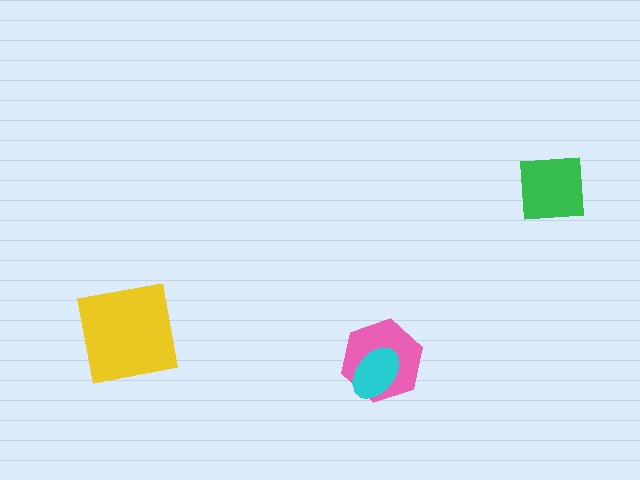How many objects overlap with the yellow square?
0 objects overlap with the yellow square.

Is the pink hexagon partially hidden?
Yes, it is partially covered by another shape.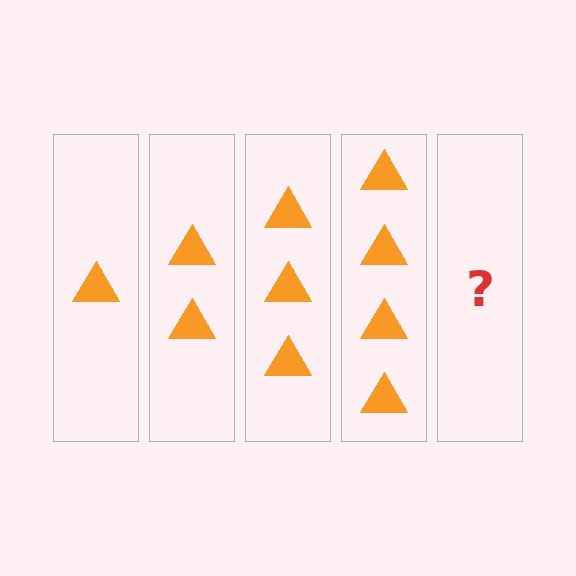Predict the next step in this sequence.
The next step is 5 triangles.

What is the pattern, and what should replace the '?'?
The pattern is that each step adds one more triangle. The '?' should be 5 triangles.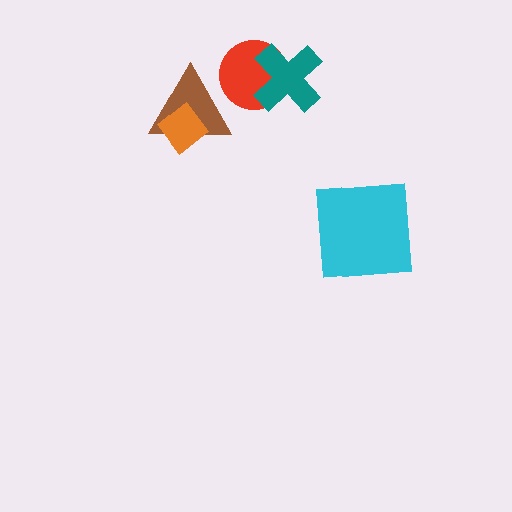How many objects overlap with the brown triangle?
2 objects overlap with the brown triangle.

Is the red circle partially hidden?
Yes, it is partially covered by another shape.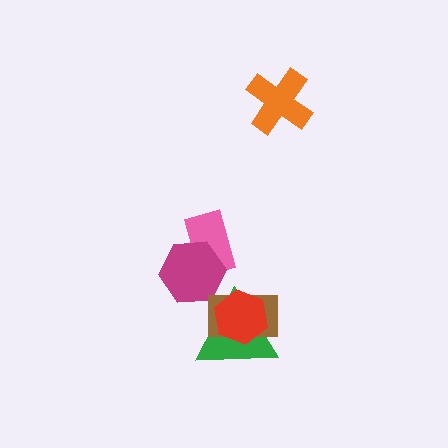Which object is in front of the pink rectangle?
The magenta hexagon is in front of the pink rectangle.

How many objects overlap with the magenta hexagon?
1 object overlaps with the magenta hexagon.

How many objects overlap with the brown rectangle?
2 objects overlap with the brown rectangle.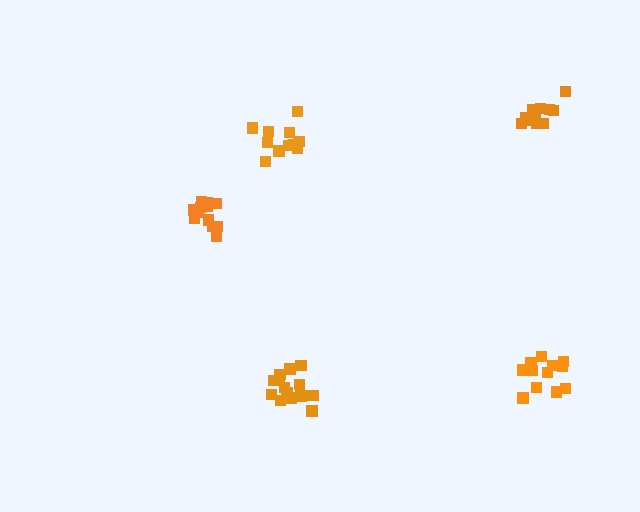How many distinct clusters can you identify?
There are 5 distinct clusters.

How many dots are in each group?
Group 1: 12 dots, Group 2: 11 dots, Group 3: 15 dots, Group 4: 12 dots, Group 5: 12 dots (62 total).